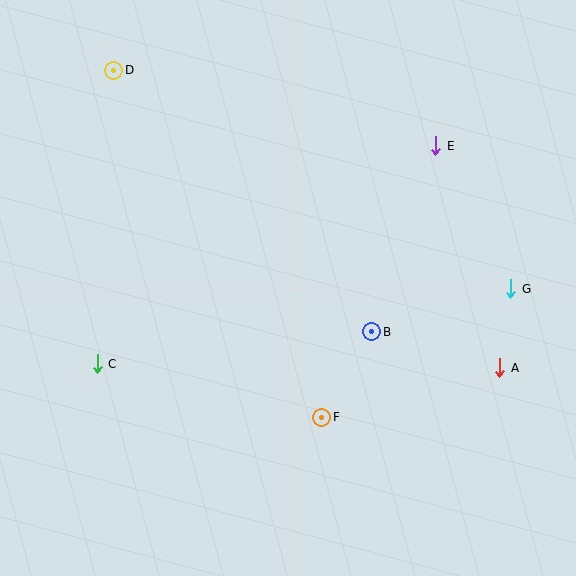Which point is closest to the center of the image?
Point B at (372, 332) is closest to the center.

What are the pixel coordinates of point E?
Point E is at (436, 146).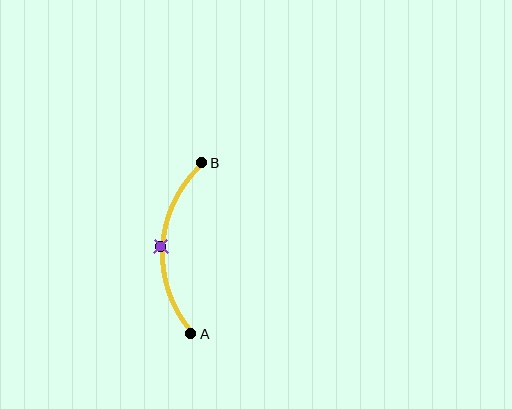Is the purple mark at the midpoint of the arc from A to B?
Yes. The purple mark lies on the arc at equal arc-length from both A and B — it is the arc midpoint.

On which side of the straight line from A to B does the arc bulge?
The arc bulges to the left of the straight line connecting A and B.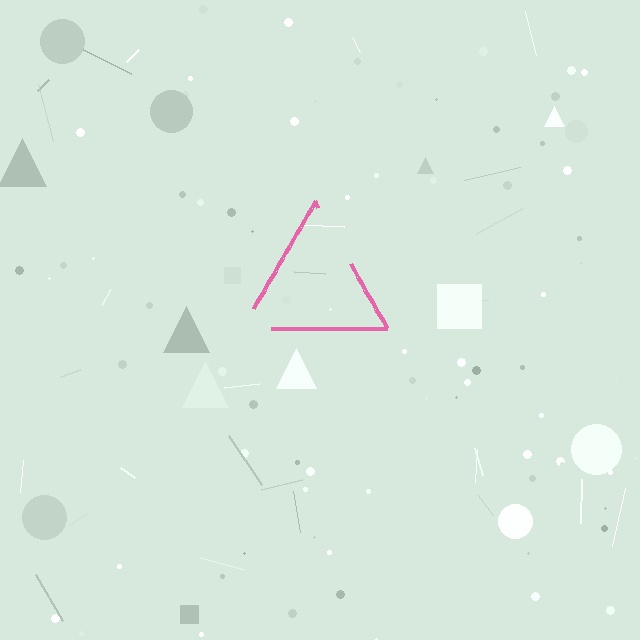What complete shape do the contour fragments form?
The contour fragments form a triangle.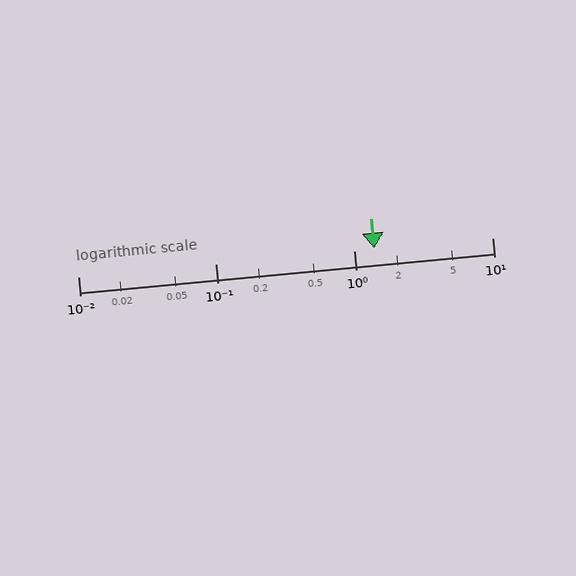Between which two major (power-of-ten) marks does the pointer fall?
The pointer is between 1 and 10.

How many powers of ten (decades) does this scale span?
The scale spans 3 decades, from 0.01 to 10.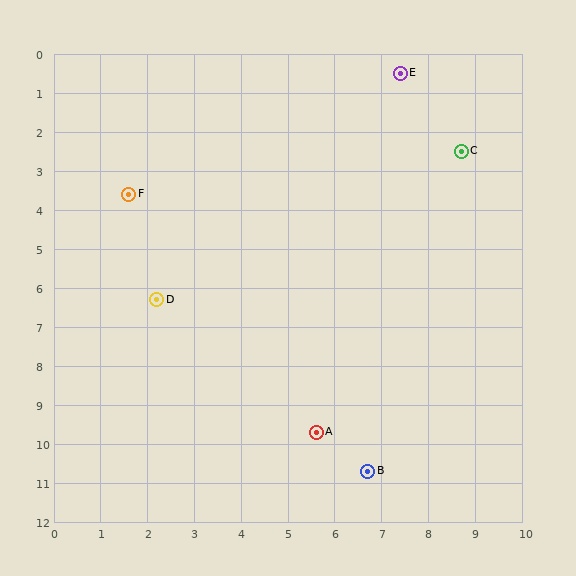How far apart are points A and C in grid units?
Points A and C are about 7.8 grid units apart.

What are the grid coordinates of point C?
Point C is at approximately (8.7, 2.5).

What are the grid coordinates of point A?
Point A is at approximately (5.6, 9.7).